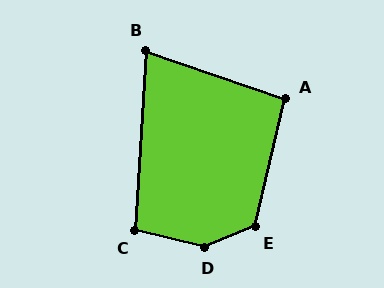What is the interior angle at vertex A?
Approximately 96 degrees (obtuse).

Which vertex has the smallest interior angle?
B, at approximately 75 degrees.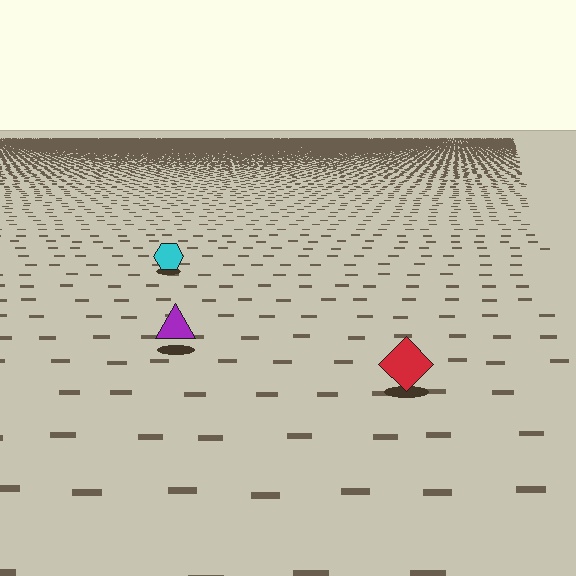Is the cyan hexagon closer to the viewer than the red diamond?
No. The red diamond is closer — you can tell from the texture gradient: the ground texture is coarser near it.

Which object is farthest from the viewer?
The cyan hexagon is farthest from the viewer. It appears smaller and the ground texture around it is denser.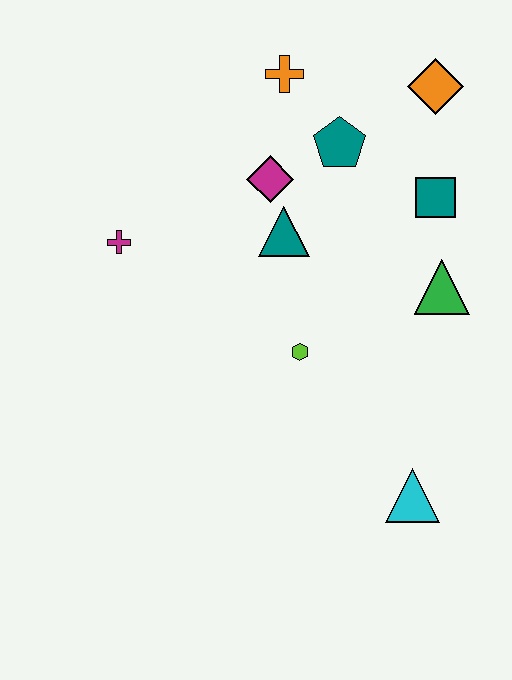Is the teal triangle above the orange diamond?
No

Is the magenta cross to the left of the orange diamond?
Yes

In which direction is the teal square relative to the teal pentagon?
The teal square is to the right of the teal pentagon.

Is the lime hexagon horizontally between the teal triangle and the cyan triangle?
Yes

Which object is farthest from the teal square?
The magenta cross is farthest from the teal square.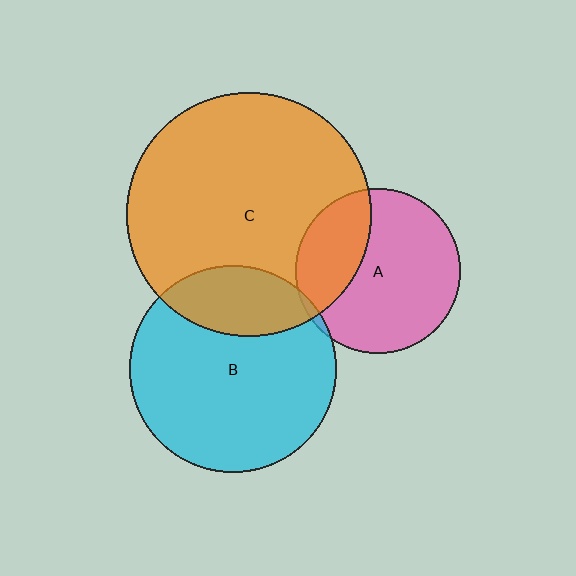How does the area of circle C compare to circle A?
Approximately 2.2 times.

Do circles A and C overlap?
Yes.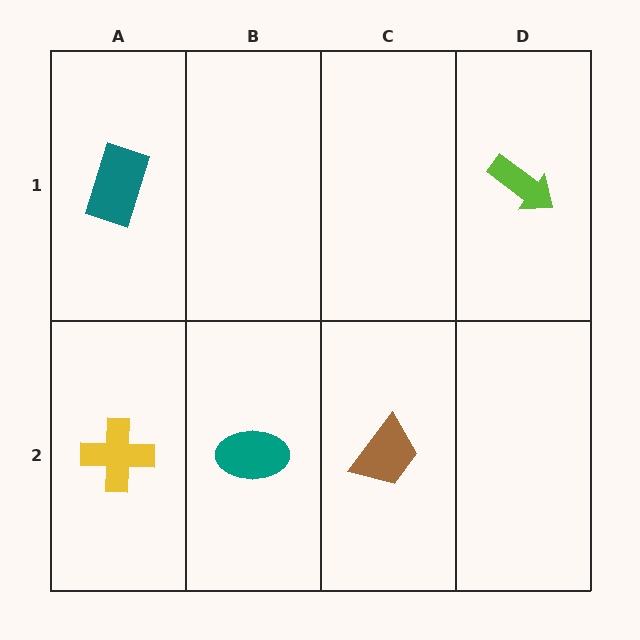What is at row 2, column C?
A brown trapezoid.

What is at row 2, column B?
A teal ellipse.